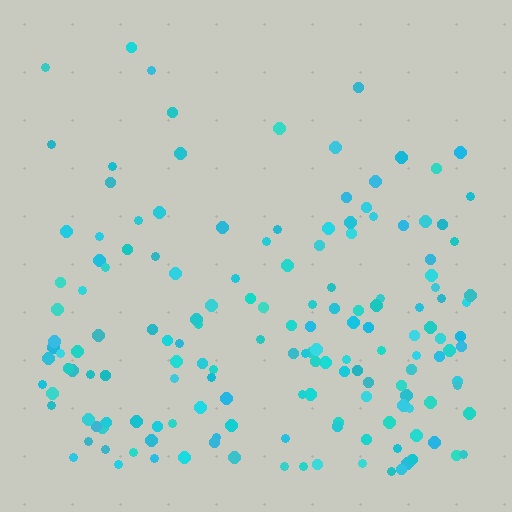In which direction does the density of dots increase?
From top to bottom, with the bottom side densest.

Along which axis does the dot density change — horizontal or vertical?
Vertical.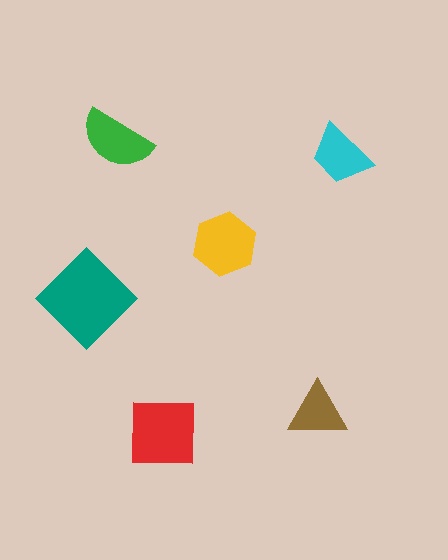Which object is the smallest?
The brown triangle.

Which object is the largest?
The teal diamond.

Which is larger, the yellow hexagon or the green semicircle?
The yellow hexagon.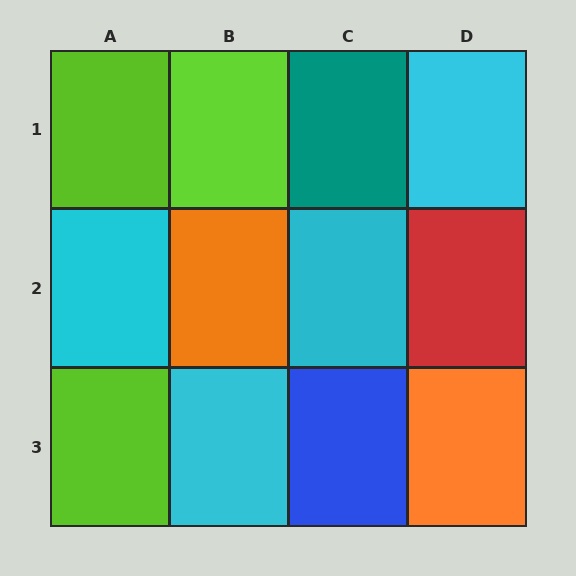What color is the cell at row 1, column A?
Lime.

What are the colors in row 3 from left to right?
Lime, cyan, blue, orange.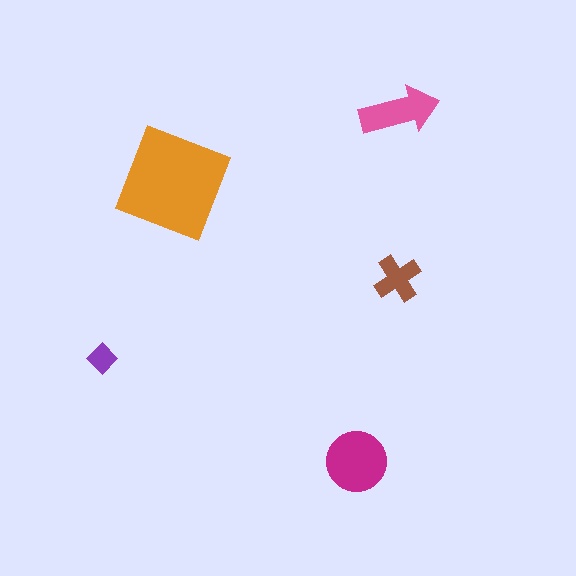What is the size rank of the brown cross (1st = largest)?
4th.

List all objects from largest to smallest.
The orange square, the magenta circle, the pink arrow, the brown cross, the purple diamond.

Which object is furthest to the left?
The purple diamond is leftmost.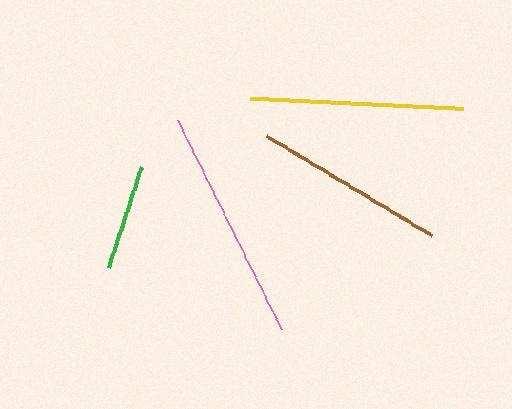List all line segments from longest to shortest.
From longest to shortest: pink, yellow, brown, green.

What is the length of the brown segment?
The brown segment is approximately 193 pixels long.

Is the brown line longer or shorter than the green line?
The brown line is longer than the green line.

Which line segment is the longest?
The pink line is the longest at approximately 234 pixels.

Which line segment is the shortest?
The green line is the shortest at approximately 106 pixels.